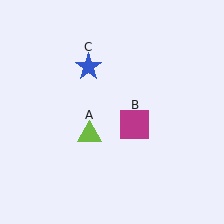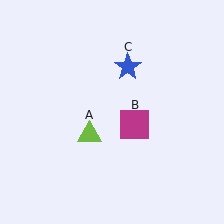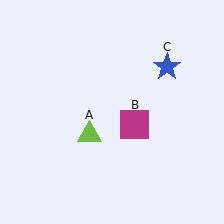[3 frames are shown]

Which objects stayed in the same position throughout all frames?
Lime triangle (object A) and magenta square (object B) remained stationary.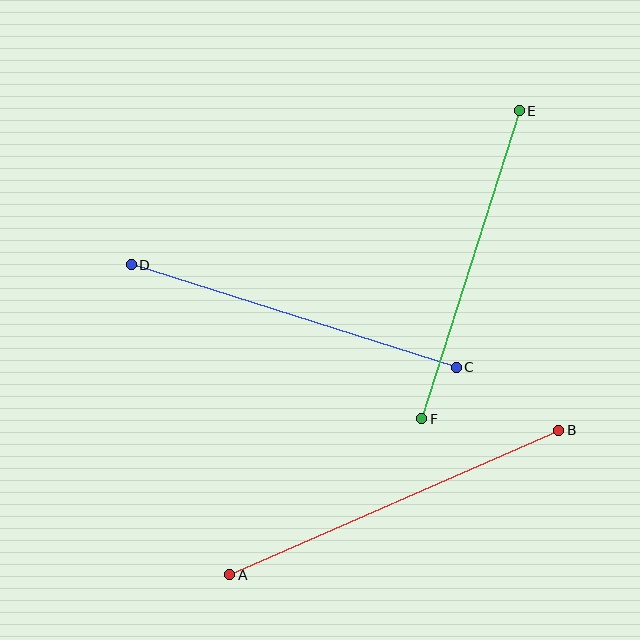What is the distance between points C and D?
The distance is approximately 341 pixels.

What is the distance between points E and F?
The distance is approximately 323 pixels.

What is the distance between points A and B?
The distance is approximately 359 pixels.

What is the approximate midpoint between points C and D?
The midpoint is at approximately (294, 316) pixels.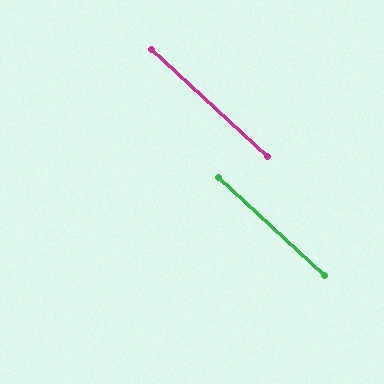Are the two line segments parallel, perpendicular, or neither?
Parallel — their directions differ by only 0.4°.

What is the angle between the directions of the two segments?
Approximately 0 degrees.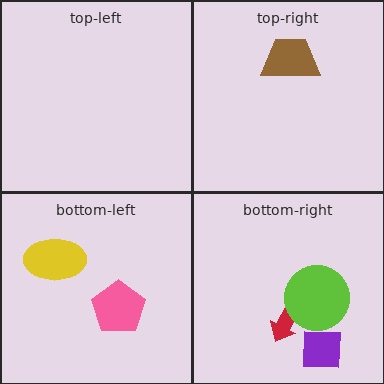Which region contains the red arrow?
The bottom-right region.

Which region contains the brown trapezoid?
The top-right region.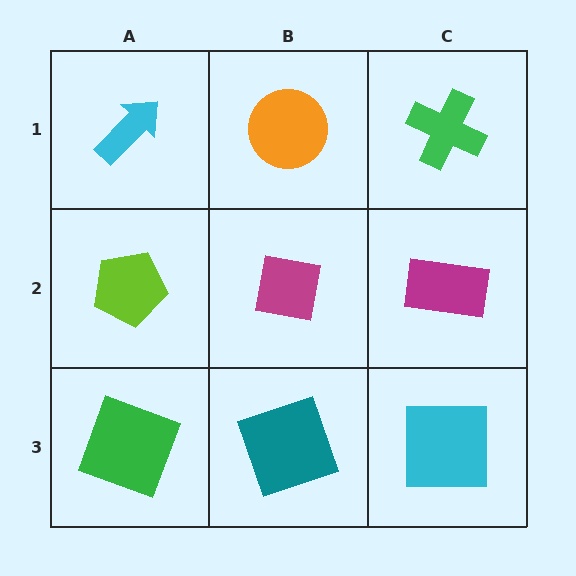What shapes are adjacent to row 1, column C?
A magenta rectangle (row 2, column C), an orange circle (row 1, column B).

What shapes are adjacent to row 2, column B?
An orange circle (row 1, column B), a teal square (row 3, column B), a lime pentagon (row 2, column A), a magenta rectangle (row 2, column C).